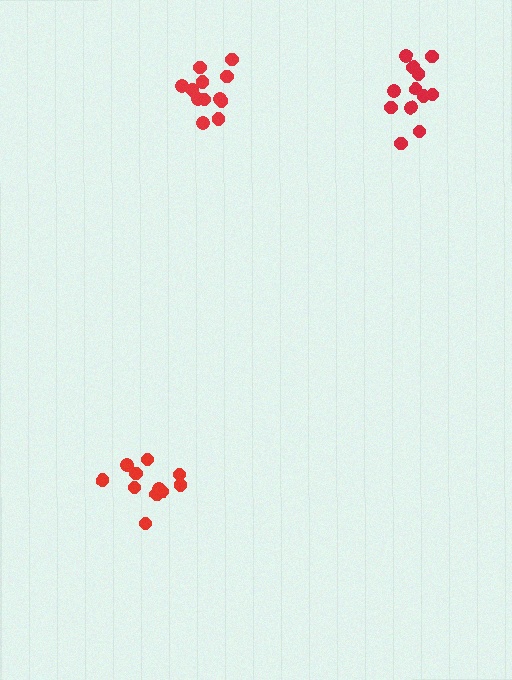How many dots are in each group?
Group 1: 12 dots, Group 2: 12 dots, Group 3: 11 dots (35 total).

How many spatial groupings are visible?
There are 3 spatial groupings.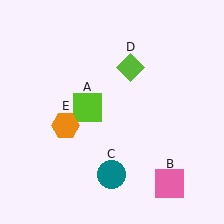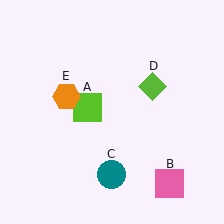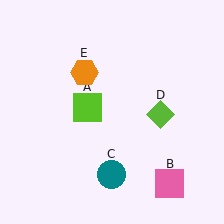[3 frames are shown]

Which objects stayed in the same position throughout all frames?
Lime square (object A) and pink square (object B) and teal circle (object C) remained stationary.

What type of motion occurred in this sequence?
The lime diamond (object D), orange hexagon (object E) rotated clockwise around the center of the scene.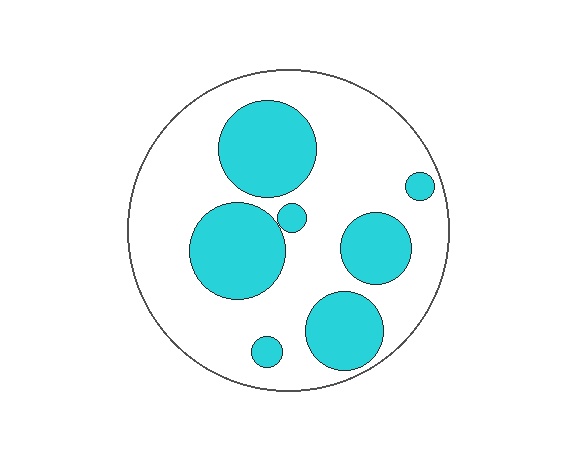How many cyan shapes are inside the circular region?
7.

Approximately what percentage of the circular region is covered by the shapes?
Approximately 30%.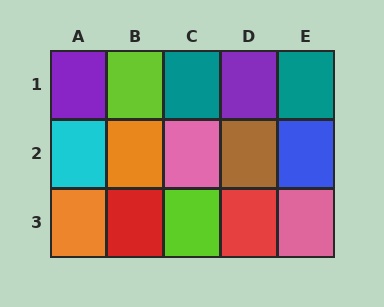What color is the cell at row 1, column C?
Teal.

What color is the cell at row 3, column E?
Pink.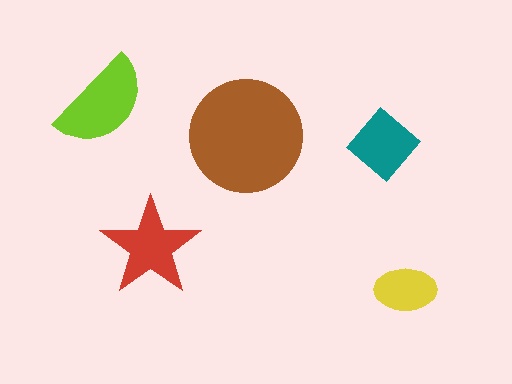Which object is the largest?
The brown circle.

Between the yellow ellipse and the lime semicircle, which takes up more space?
The lime semicircle.